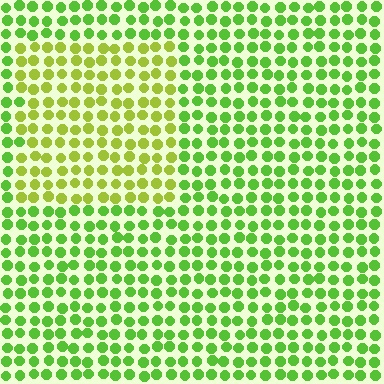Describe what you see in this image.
The image is filled with small lime elements in a uniform arrangement. A rectangle-shaped region is visible where the elements are tinted to a slightly different hue, forming a subtle color boundary.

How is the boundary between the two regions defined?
The boundary is defined purely by a slight shift in hue (about 31 degrees). Spacing, size, and orientation are identical on both sides.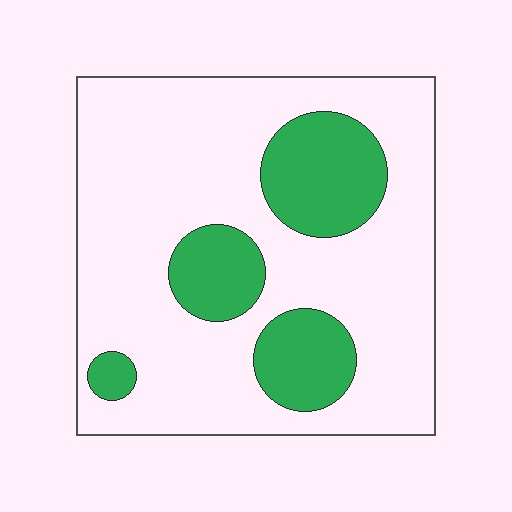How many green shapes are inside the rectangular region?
4.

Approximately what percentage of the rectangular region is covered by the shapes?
Approximately 25%.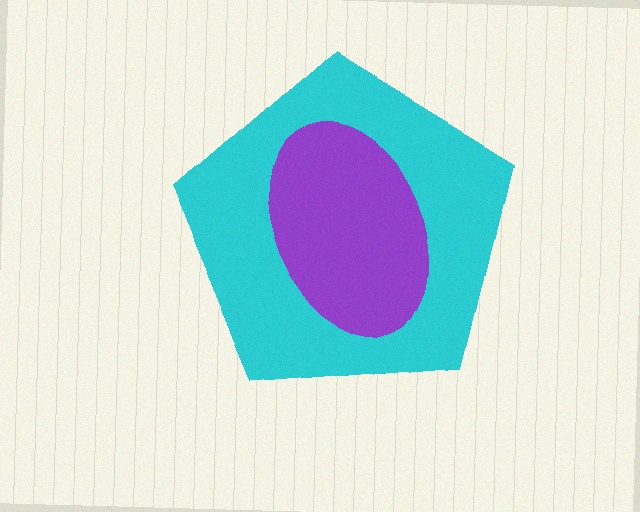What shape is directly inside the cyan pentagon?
The purple ellipse.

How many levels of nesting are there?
2.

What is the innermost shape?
The purple ellipse.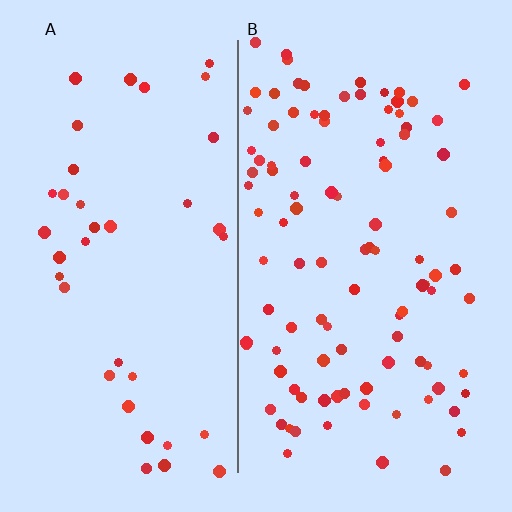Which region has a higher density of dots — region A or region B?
B (the right).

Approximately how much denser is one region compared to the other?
Approximately 2.7× — region B over region A.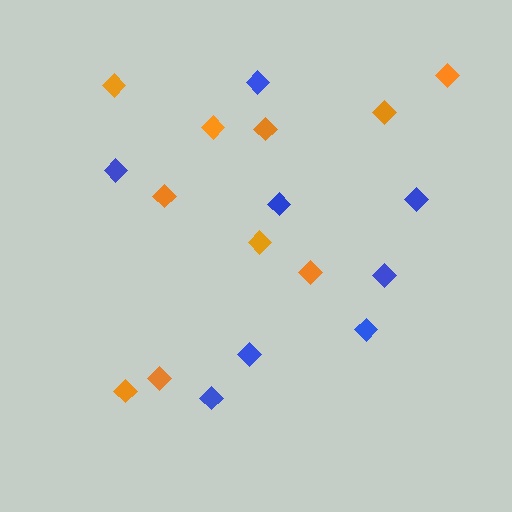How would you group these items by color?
There are 2 groups: one group of blue diamonds (8) and one group of orange diamonds (10).